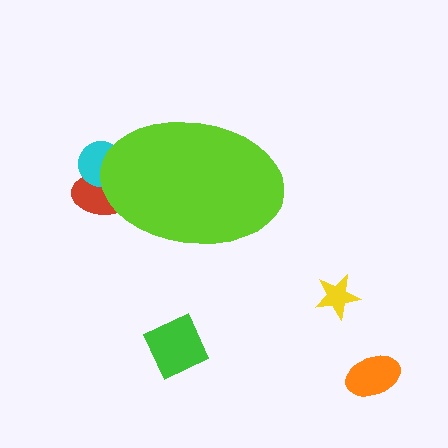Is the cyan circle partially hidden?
Yes, the cyan circle is partially hidden behind the lime ellipse.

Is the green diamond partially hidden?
No, the green diamond is fully visible.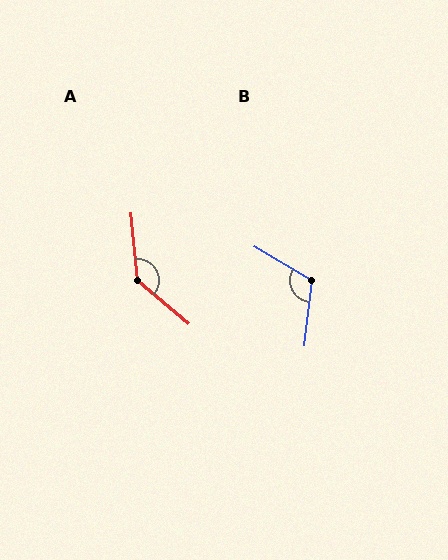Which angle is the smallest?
B, at approximately 114 degrees.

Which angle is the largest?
A, at approximately 136 degrees.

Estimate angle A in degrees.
Approximately 136 degrees.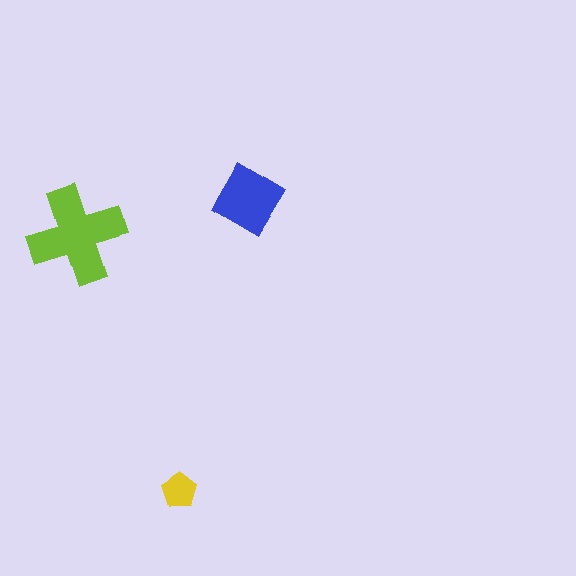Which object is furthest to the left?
The lime cross is leftmost.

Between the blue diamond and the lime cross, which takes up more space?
The lime cross.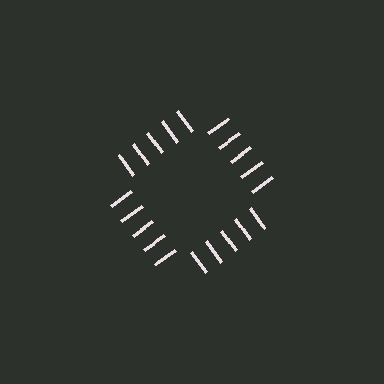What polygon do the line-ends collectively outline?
An illusory square — the line segments terminate on its edges but no continuous stroke is drawn.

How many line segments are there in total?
20 — 5 along each of the 4 edges.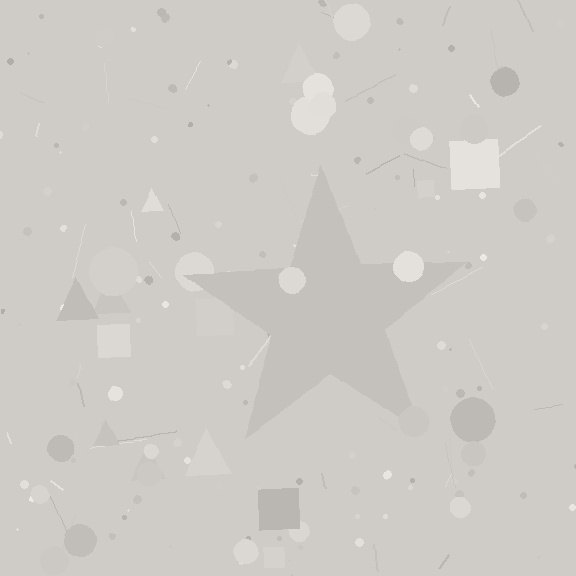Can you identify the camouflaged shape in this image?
The camouflaged shape is a star.